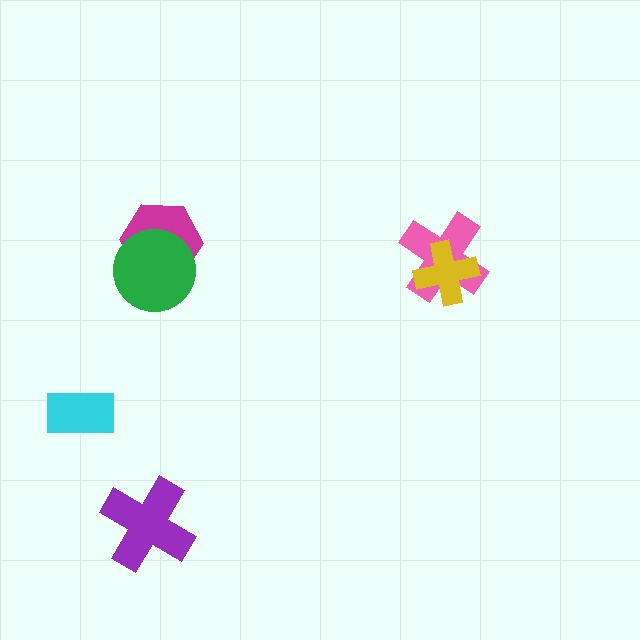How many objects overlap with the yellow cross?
1 object overlaps with the yellow cross.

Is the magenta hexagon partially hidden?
Yes, it is partially covered by another shape.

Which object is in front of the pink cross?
The yellow cross is in front of the pink cross.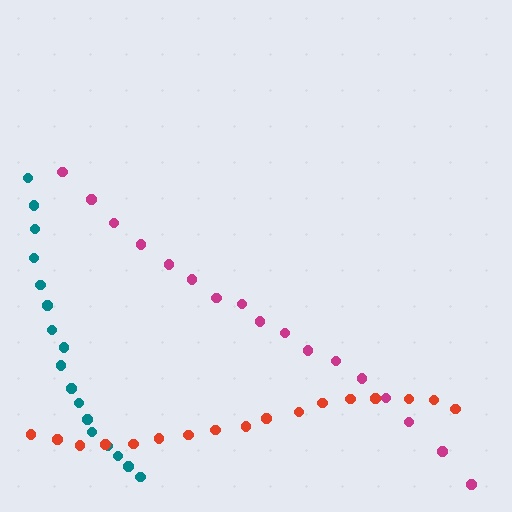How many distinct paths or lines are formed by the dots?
There are 3 distinct paths.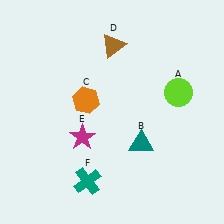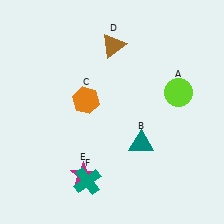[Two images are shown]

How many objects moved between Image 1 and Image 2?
1 object moved between the two images.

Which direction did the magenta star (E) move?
The magenta star (E) moved down.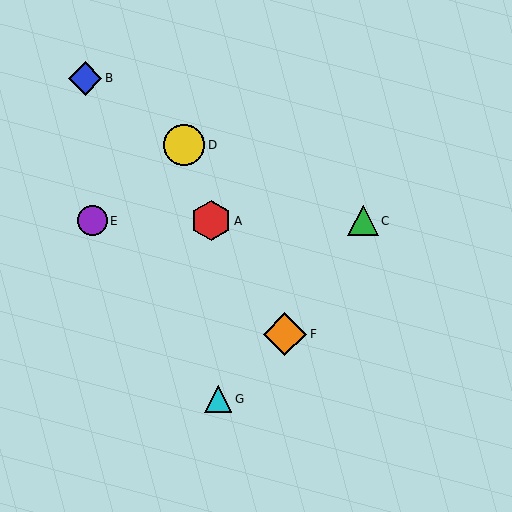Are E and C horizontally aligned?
Yes, both are at y≈221.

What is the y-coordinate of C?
Object C is at y≈221.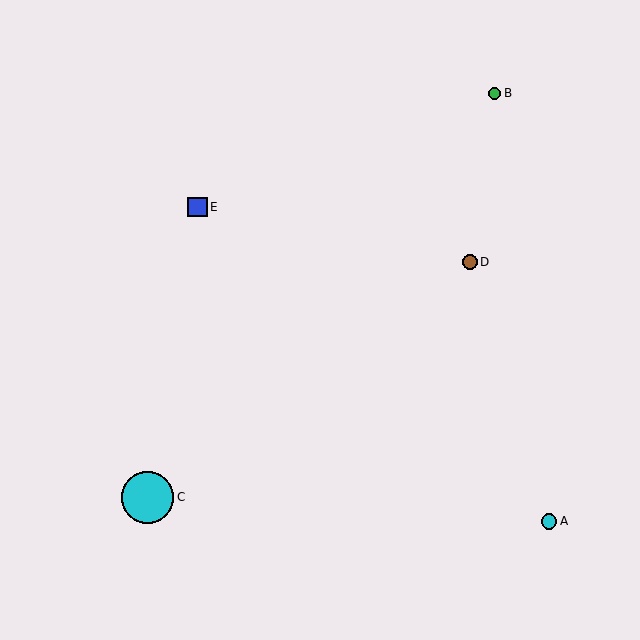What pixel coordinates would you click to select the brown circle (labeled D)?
Click at (470, 262) to select the brown circle D.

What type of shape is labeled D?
Shape D is a brown circle.